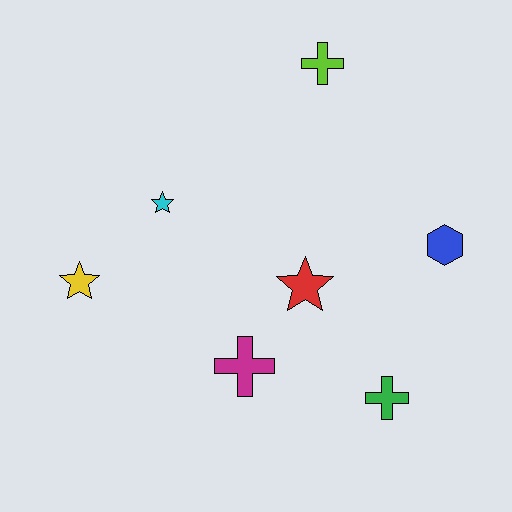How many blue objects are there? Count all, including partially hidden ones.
There is 1 blue object.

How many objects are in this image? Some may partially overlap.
There are 7 objects.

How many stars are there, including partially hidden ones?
There are 3 stars.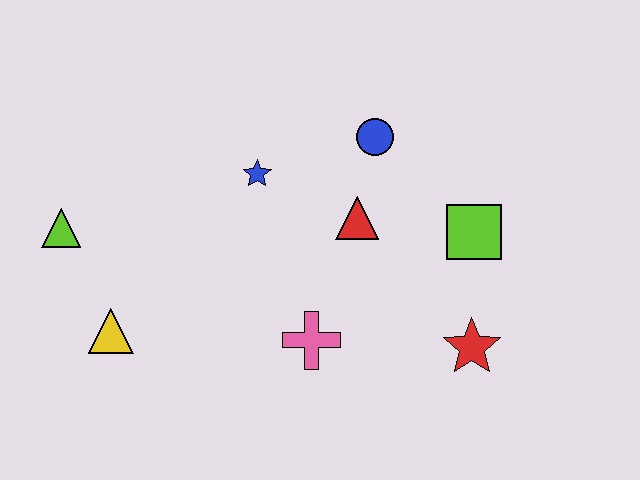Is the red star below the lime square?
Yes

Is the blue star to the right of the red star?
No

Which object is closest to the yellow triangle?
The lime triangle is closest to the yellow triangle.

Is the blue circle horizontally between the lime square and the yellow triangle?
Yes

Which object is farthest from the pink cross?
The lime triangle is farthest from the pink cross.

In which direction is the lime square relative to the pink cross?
The lime square is to the right of the pink cross.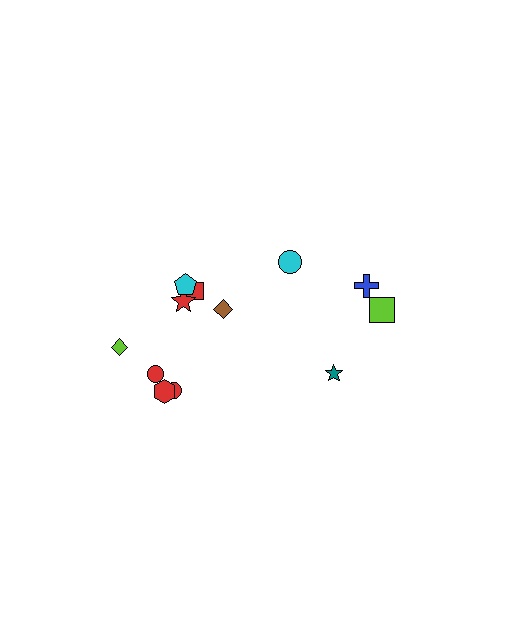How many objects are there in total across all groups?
There are 12 objects.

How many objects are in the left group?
There are 8 objects.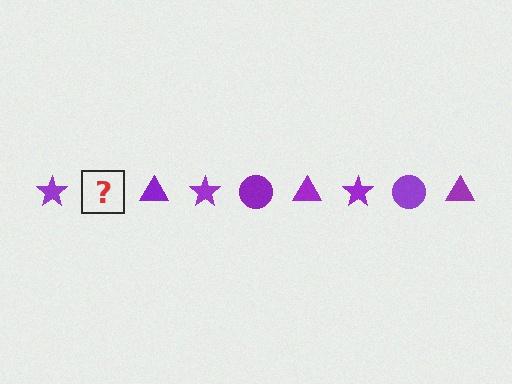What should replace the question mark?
The question mark should be replaced with a purple circle.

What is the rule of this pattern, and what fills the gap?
The rule is that the pattern cycles through star, circle, triangle shapes in purple. The gap should be filled with a purple circle.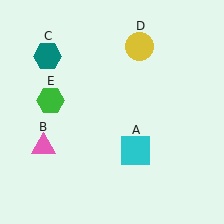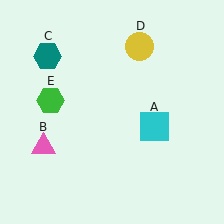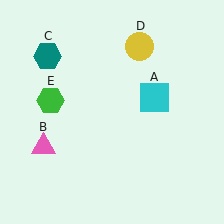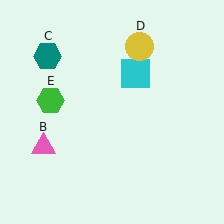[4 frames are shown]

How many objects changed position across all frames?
1 object changed position: cyan square (object A).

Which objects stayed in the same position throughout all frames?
Pink triangle (object B) and teal hexagon (object C) and yellow circle (object D) and green hexagon (object E) remained stationary.